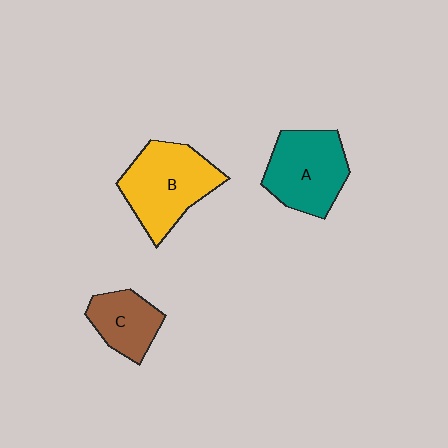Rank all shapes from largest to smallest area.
From largest to smallest: B (yellow), A (teal), C (brown).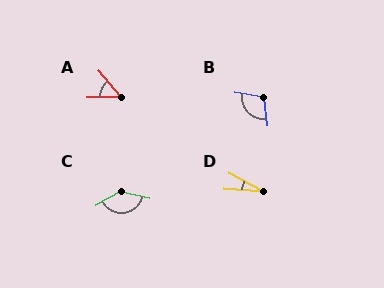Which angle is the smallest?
D, at approximately 24 degrees.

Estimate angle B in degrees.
Approximately 106 degrees.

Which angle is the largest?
C, at approximately 137 degrees.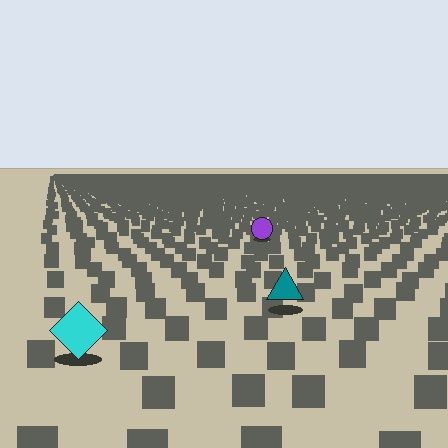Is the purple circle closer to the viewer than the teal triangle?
No. The teal triangle is closer — you can tell from the texture gradient: the ground texture is coarser near it.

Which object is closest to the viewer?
The cyan diamond is closest. The texture marks near it are larger and more spread out.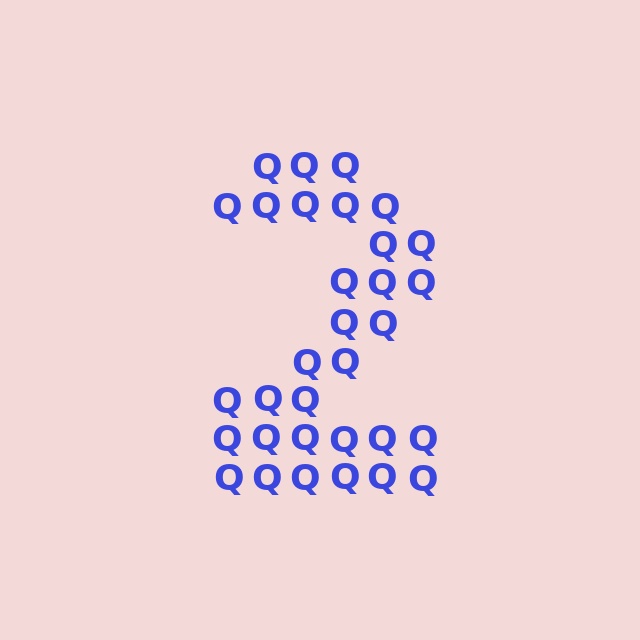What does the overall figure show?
The overall figure shows the digit 2.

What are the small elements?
The small elements are letter Q's.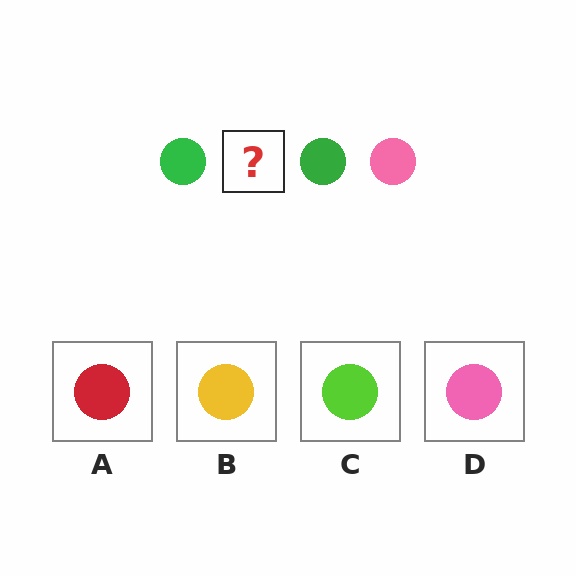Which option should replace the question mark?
Option D.